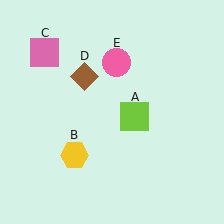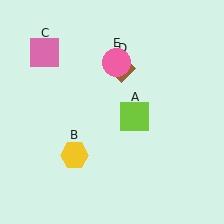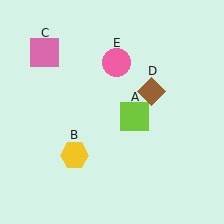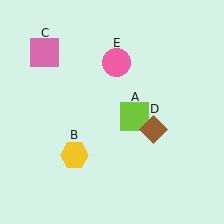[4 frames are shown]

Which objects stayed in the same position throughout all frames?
Lime square (object A) and yellow hexagon (object B) and pink square (object C) and pink circle (object E) remained stationary.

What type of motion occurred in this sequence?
The brown diamond (object D) rotated clockwise around the center of the scene.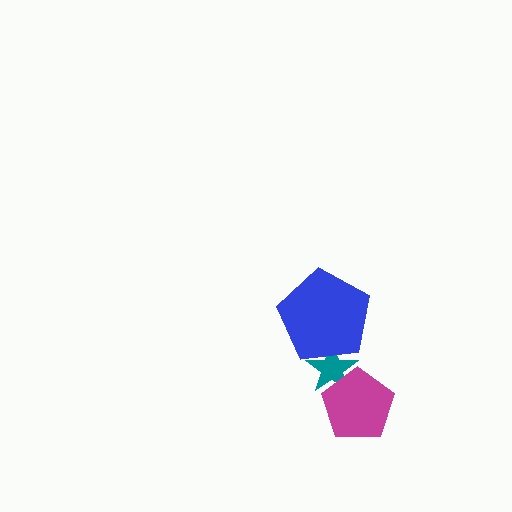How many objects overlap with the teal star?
2 objects overlap with the teal star.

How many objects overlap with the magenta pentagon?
1 object overlaps with the magenta pentagon.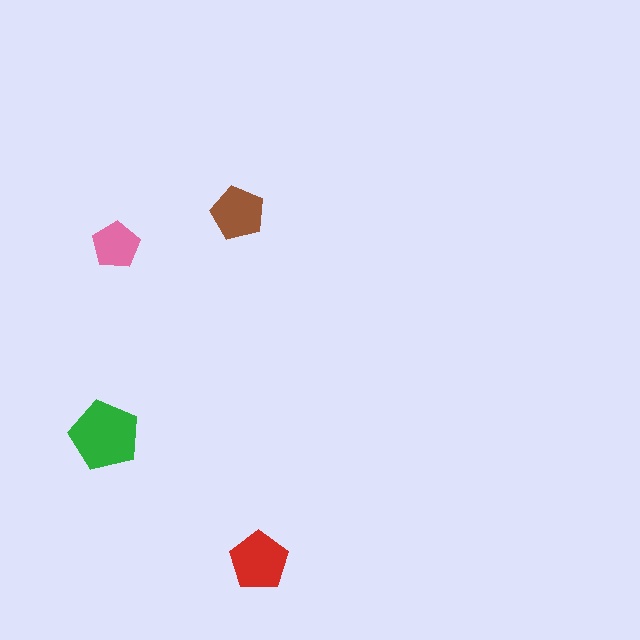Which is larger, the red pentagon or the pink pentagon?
The red one.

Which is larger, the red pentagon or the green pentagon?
The green one.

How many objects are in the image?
There are 4 objects in the image.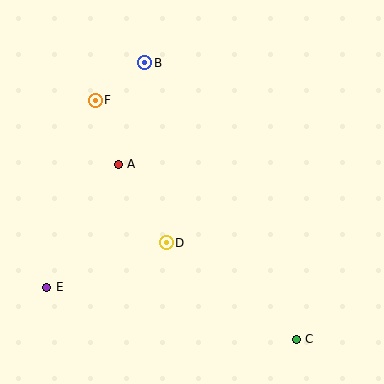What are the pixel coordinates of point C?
Point C is at (296, 339).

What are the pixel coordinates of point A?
Point A is at (118, 164).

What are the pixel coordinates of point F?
Point F is at (95, 100).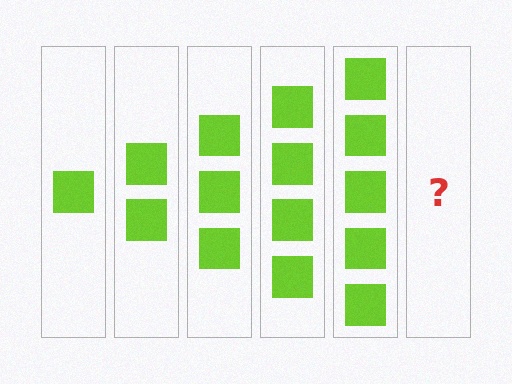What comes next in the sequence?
The next element should be 6 squares.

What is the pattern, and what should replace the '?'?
The pattern is that each step adds one more square. The '?' should be 6 squares.